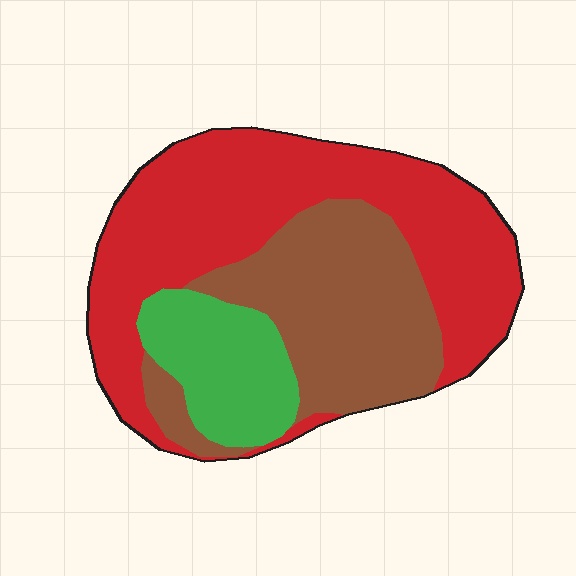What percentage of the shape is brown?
Brown covers about 35% of the shape.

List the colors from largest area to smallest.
From largest to smallest: red, brown, green.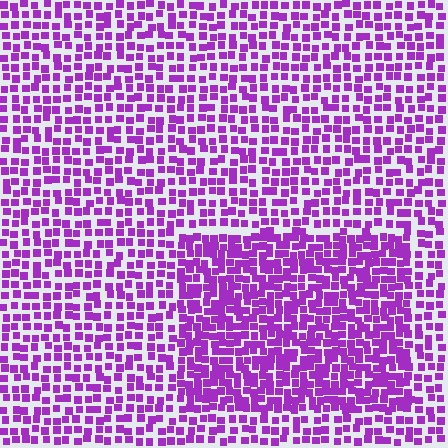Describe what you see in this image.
The image contains small purple elements arranged at two different densities. A rectangle-shaped region is visible where the elements are more densely packed than the surrounding area.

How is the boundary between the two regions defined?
The boundary is defined by a change in element density (approximately 1.6x ratio). All elements are the same color, size, and shape.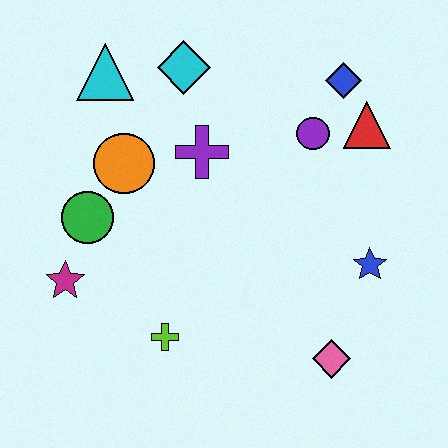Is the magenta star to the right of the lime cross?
No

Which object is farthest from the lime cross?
The blue diamond is farthest from the lime cross.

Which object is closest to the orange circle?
The green circle is closest to the orange circle.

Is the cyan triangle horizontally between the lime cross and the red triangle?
No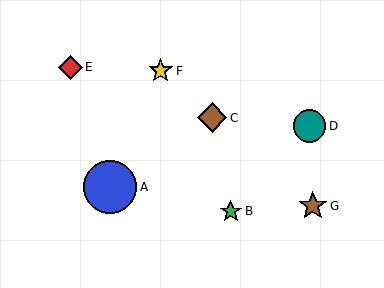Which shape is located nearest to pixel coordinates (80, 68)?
The red diamond (labeled E) at (70, 67) is nearest to that location.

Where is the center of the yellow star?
The center of the yellow star is at (161, 71).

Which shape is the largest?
The blue circle (labeled A) is the largest.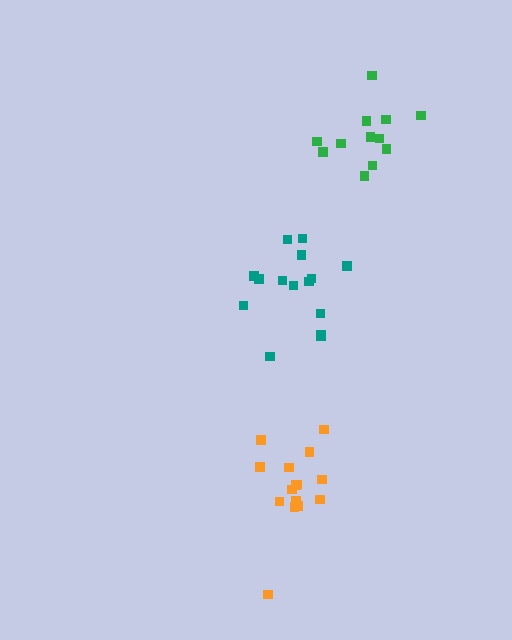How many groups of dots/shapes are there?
There are 3 groups.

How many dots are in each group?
Group 1: 15 dots, Group 2: 12 dots, Group 3: 15 dots (42 total).